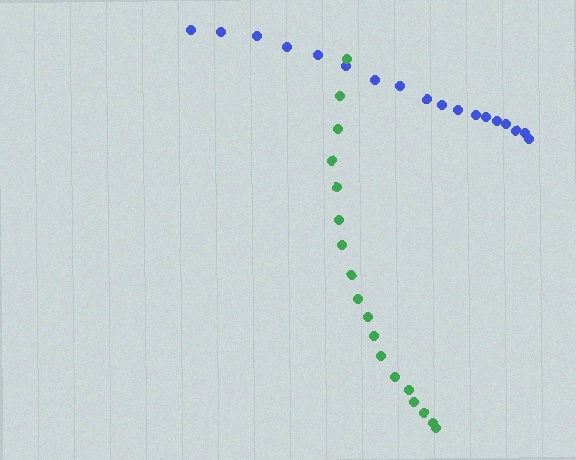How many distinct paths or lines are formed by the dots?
There are 2 distinct paths.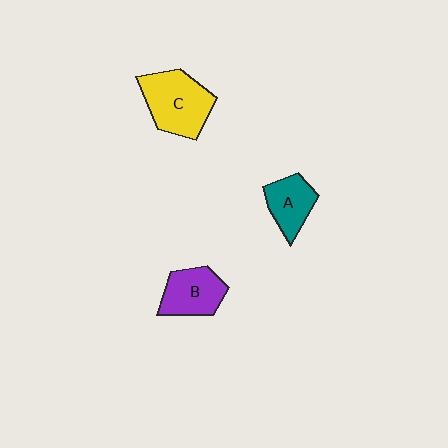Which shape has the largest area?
Shape C (yellow).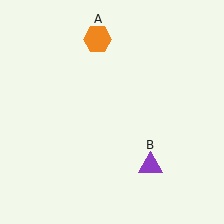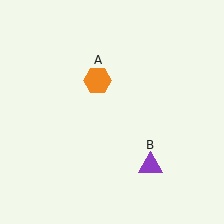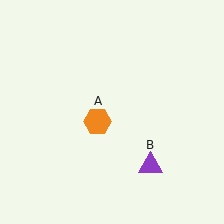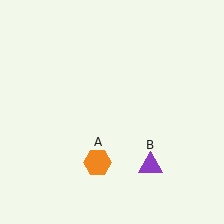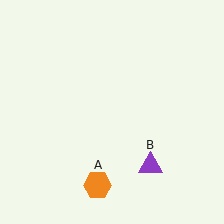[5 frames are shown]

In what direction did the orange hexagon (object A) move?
The orange hexagon (object A) moved down.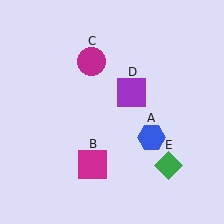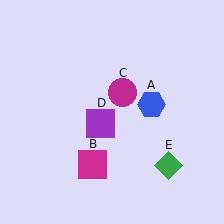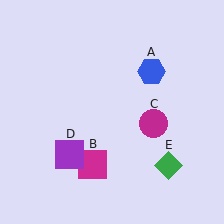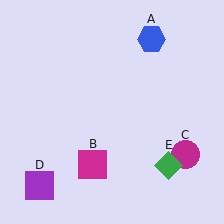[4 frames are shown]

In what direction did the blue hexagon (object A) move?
The blue hexagon (object A) moved up.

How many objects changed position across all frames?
3 objects changed position: blue hexagon (object A), magenta circle (object C), purple square (object D).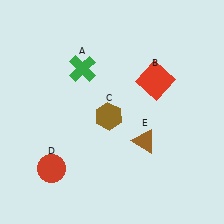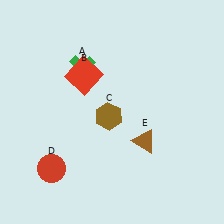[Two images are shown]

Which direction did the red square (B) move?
The red square (B) moved left.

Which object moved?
The red square (B) moved left.